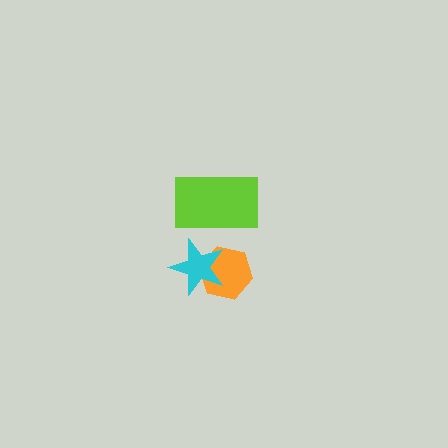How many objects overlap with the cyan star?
1 object overlaps with the cyan star.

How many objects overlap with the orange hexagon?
1 object overlaps with the orange hexagon.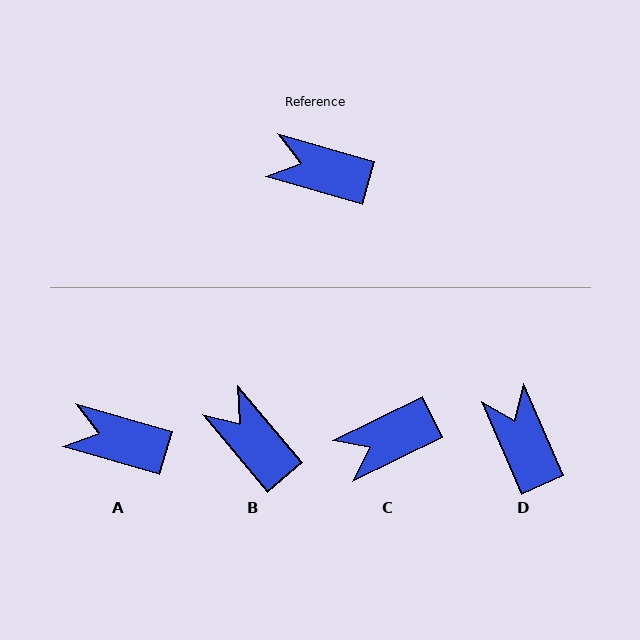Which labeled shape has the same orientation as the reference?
A.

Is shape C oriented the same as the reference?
No, it is off by about 42 degrees.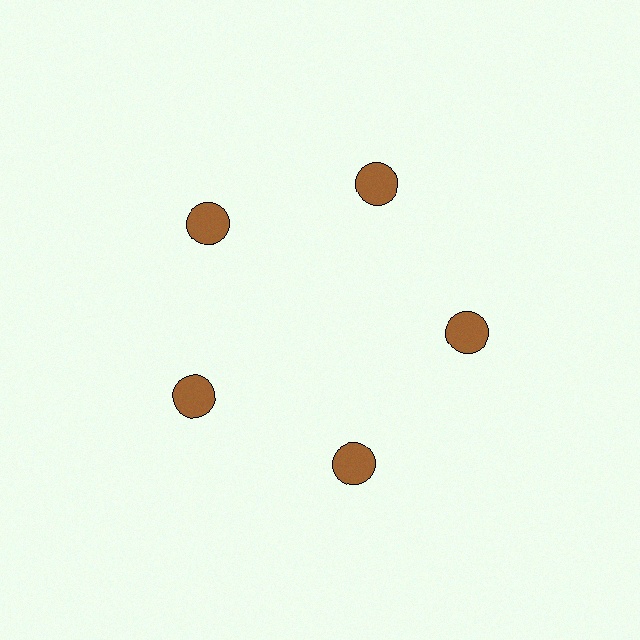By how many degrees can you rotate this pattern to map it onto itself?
The pattern maps onto itself every 72 degrees of rotation.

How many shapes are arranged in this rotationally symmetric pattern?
There are 5 shapes, arranged in 5 groups of 1.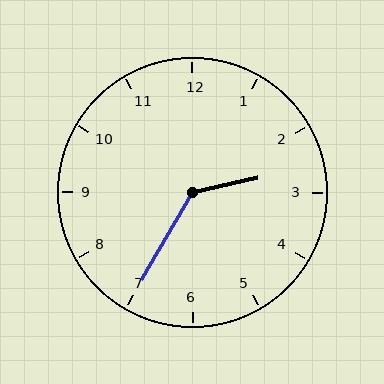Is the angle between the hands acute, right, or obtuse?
It is obtuse.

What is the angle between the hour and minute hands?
Approximately 132 degrees.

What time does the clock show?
2:35.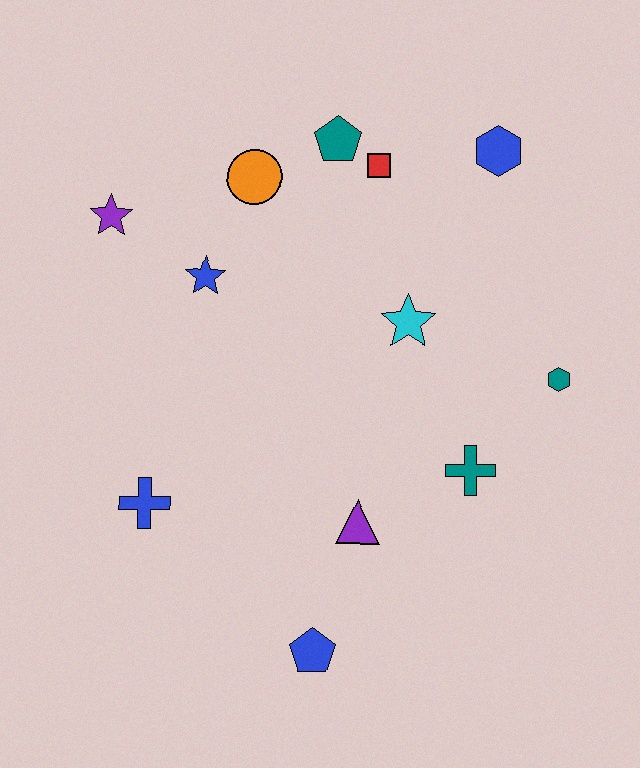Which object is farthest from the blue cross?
The blue hexagon is farthest from the blue cross.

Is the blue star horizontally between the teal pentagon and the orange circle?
No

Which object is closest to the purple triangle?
The teal cross is closest to the purple triangle.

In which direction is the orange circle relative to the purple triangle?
The orange circle is above the purple triangle.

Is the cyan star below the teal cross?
No